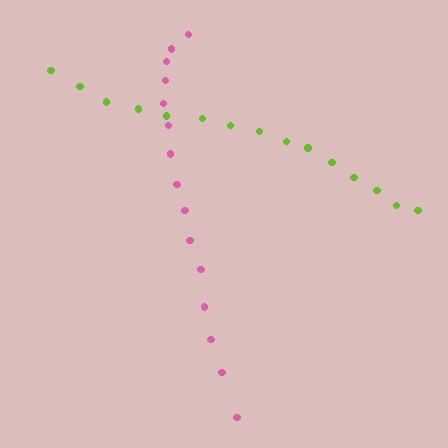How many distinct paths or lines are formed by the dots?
There are 2 distinct paths.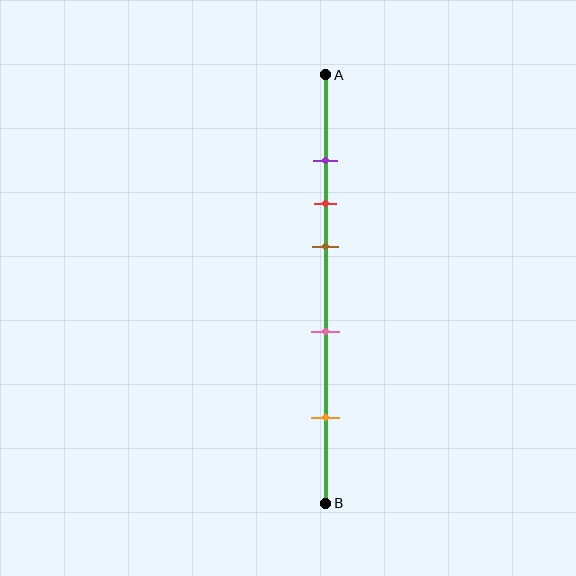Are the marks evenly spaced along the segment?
No, the marks are not evenly spaced.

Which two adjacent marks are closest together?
The purple and red marks are the closest adjacent pair.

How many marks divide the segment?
There are 5 marks dividing the segment.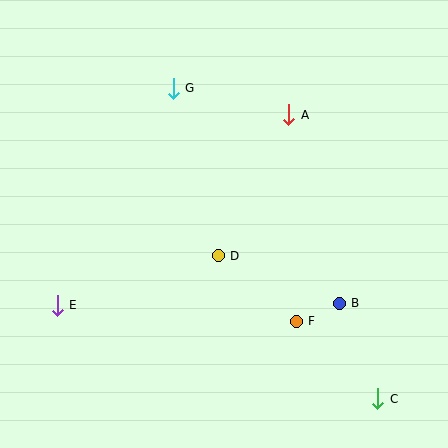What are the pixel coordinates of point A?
Point A is at (289, 115).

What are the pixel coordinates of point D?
Point D is at (218, 256).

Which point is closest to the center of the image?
Point D at (218, 256) is closest to the center.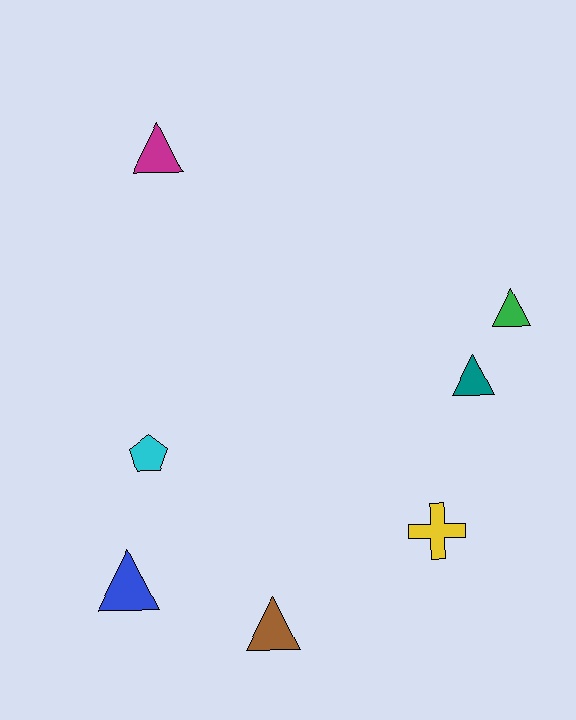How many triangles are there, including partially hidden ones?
There are 5 triangles.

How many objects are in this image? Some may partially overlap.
There are 7 objects.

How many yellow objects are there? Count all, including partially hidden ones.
There is 1 yellow object.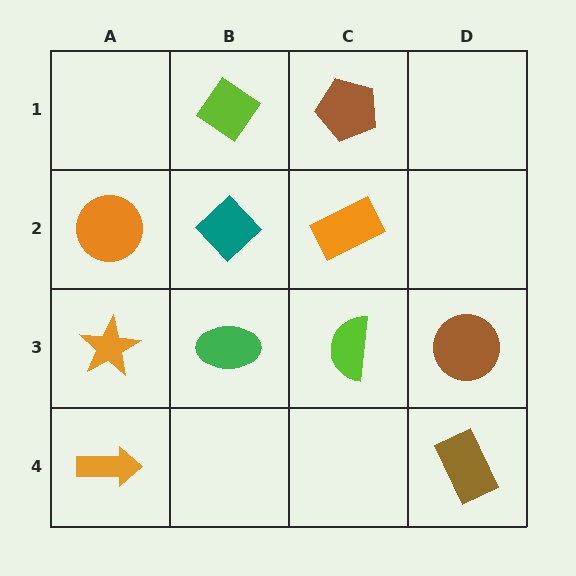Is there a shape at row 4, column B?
No, that cell is empty.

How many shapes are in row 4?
2 shapes.